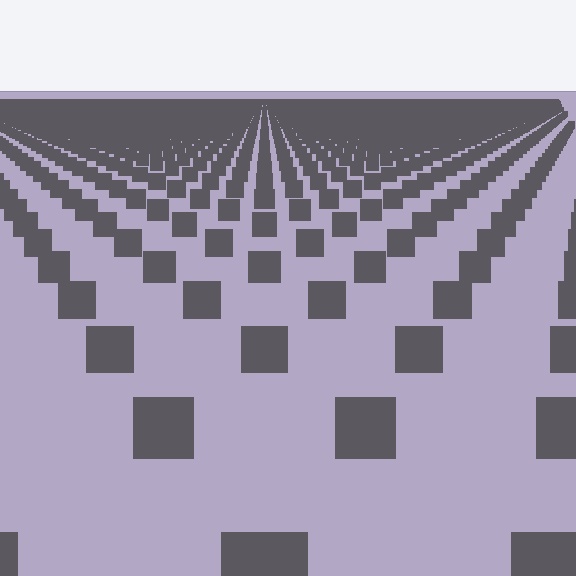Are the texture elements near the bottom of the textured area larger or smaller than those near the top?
Larger. Near the bottom, elements are closer to the viewer and appear at a bigger on-screen size.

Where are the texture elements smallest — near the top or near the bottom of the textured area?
Near the top.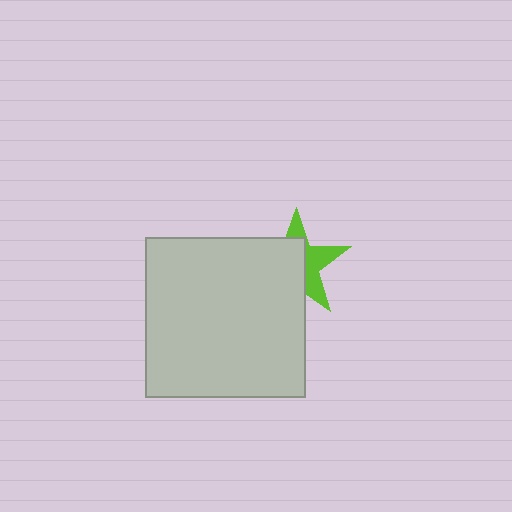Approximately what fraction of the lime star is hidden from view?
Roughly 58% of the lime star is hidden behind the light gray square.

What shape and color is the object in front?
The object in front is a light gray square.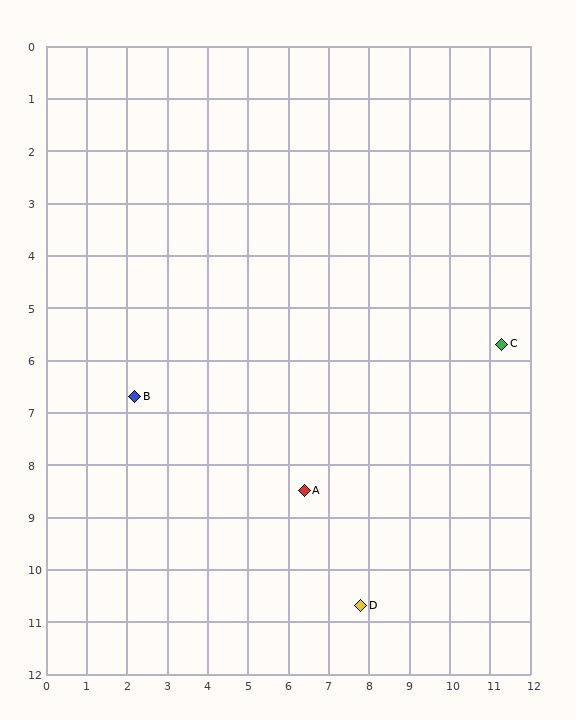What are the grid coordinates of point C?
Point C is at approximately (11.3, 5.7).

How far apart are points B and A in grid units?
Points B and A are about 4.6 grid units apart.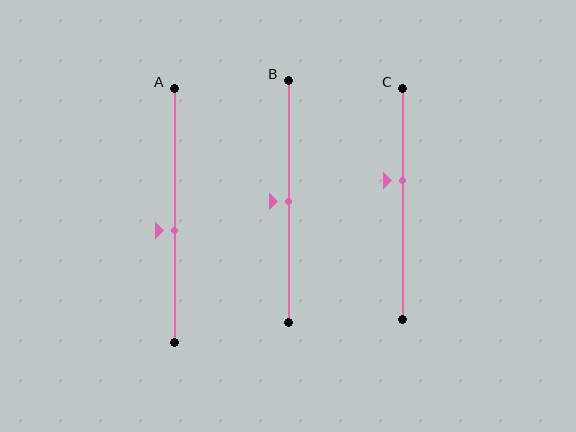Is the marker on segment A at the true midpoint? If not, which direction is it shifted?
No, the marker on segment A is shifted downward by about 6% of the segment length.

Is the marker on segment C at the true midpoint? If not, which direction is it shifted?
No, the marker on segment C is shifted upward by about 10% of the segment length.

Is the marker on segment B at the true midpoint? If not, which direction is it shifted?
Yes, the marker on segment B is at the true midpoint.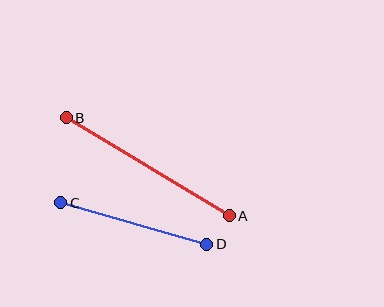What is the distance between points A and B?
The distance is approximately 190 pixels.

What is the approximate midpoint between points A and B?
The midpoint is at approximately (148, 167) pixels.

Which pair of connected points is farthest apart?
Points A and B are farthest apart.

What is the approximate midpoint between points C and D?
The midpoint is at approximately (134, 224) pixels.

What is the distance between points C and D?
The distance is approximately 152 pixels.